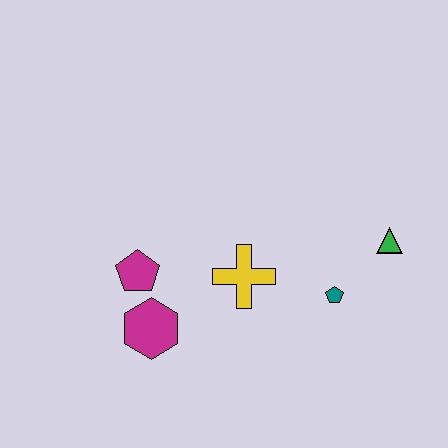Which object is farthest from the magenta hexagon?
The green triangle is farthest from the magenta hexagon.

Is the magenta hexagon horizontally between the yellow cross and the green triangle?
No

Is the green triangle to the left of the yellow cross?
No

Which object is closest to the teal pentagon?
The green triangle is closest to the teal pentagon.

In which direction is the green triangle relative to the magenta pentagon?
The green triangle is to the right of the magenta pentagon.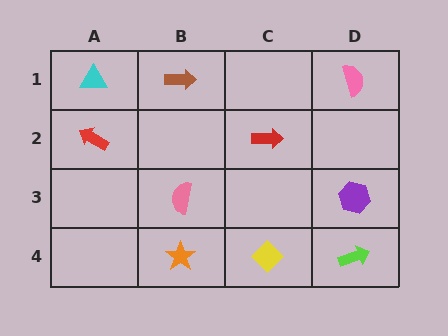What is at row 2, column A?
A red arrow.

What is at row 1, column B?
A brown arrow.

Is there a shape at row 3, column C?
No, that cell is empty.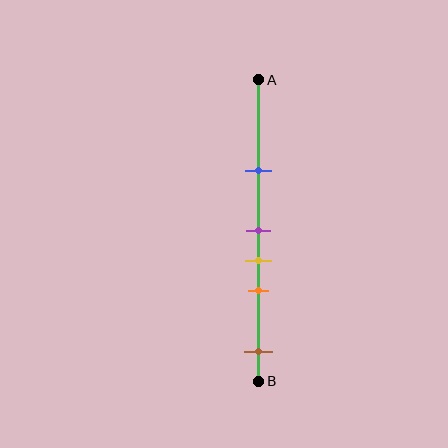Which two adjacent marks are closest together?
The purple and yellow marks are the closest adjacent pair.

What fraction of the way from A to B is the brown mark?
The brown mark is approximately 90% (0.9) of the way from A to B.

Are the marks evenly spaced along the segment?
No, the marks are not evenly spaced.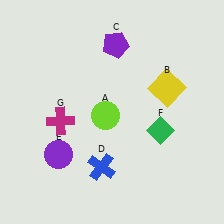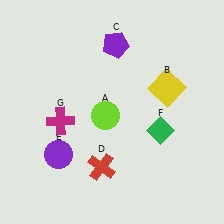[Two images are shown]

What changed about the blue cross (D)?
In Image 1, D is blue. In Image 2, it changed to red.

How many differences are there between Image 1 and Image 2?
There is 1 difference between the two images.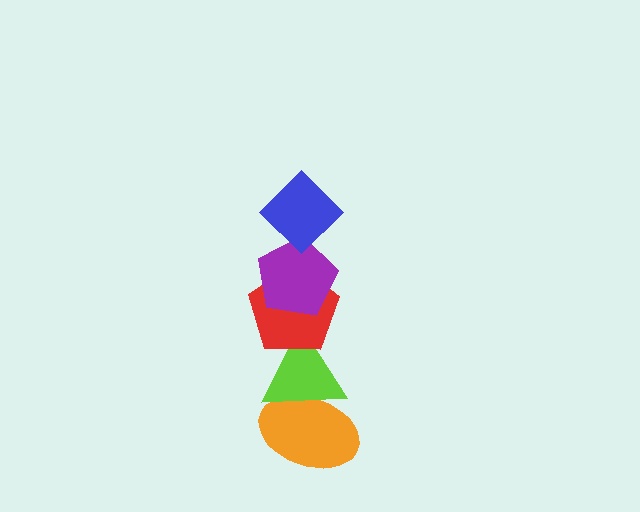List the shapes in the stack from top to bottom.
From top to bottom: the blue diamond, the purple pentagon, the red pentagon, the lime triangle, the orange ellipse.